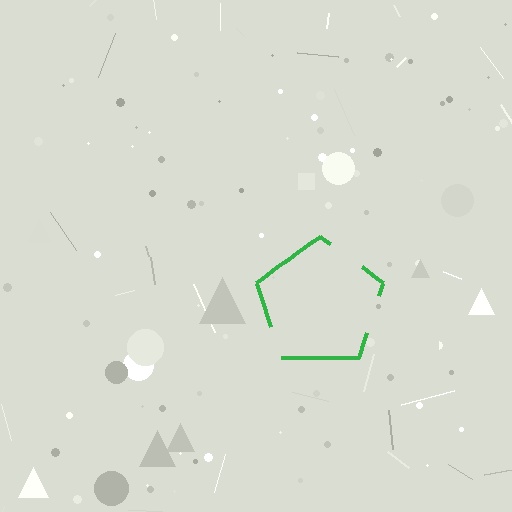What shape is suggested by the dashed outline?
The dashed outline suggests a pentagon.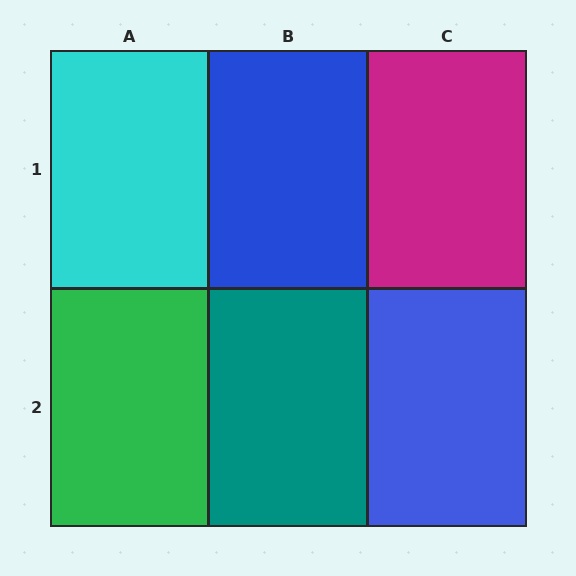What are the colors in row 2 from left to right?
Green, teal, blue.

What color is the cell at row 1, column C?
Magenta.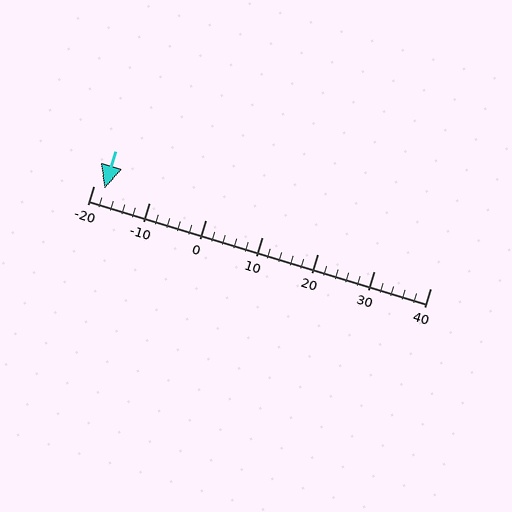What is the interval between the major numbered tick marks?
The major tick marks are spaced 10 units apart.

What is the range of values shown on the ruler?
The ruler shows values from -20 to 40.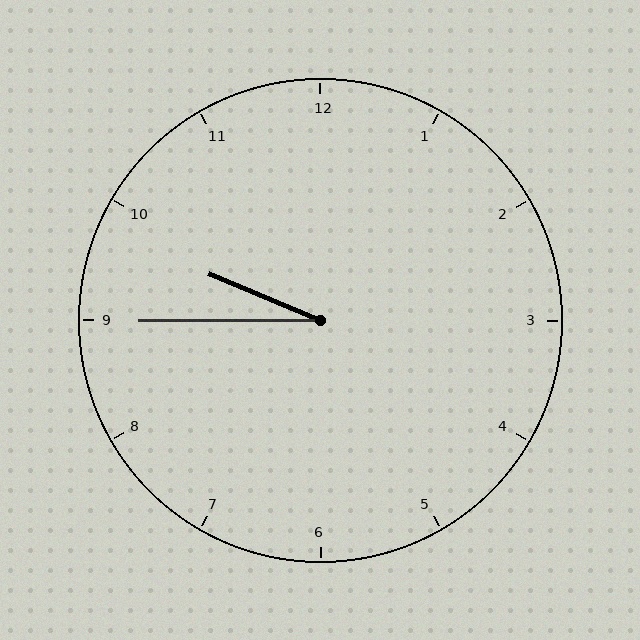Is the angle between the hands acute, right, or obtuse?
It is acute.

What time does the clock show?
9:45.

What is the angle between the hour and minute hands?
Approximately 22 degrees.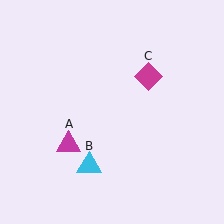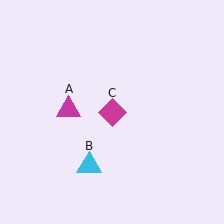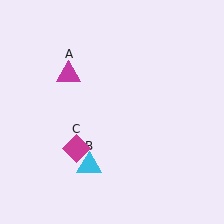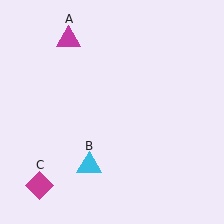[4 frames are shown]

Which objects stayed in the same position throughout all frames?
Cyan triangle (object B) remained stationary.